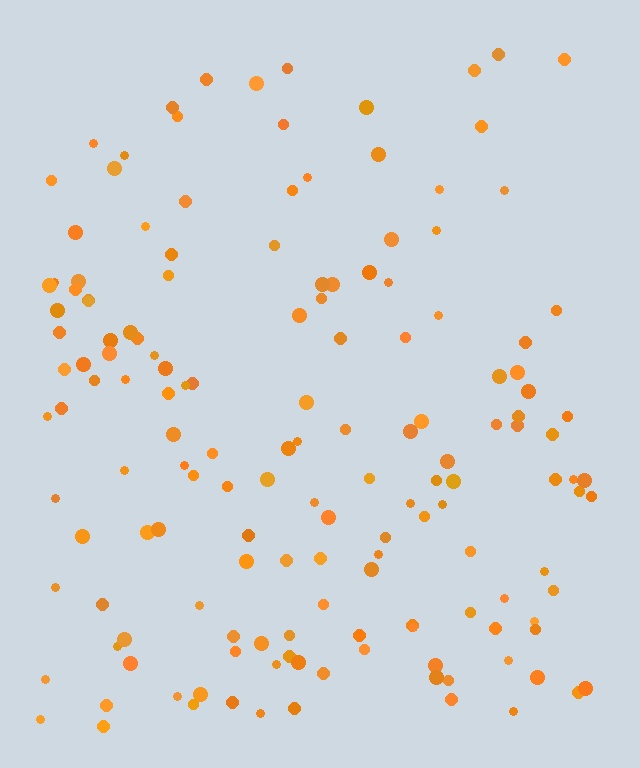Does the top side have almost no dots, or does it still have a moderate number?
Still a moderate number, just noticeably fewer than the bottom.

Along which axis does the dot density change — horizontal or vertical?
Vertical.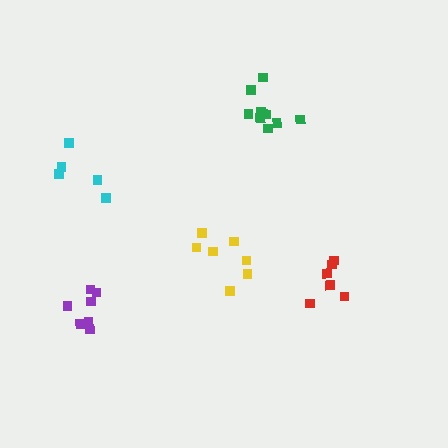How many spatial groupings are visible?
There are 5 spatial groupings.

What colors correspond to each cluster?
The clusters are colored: yellow, purple, red, green, cyan.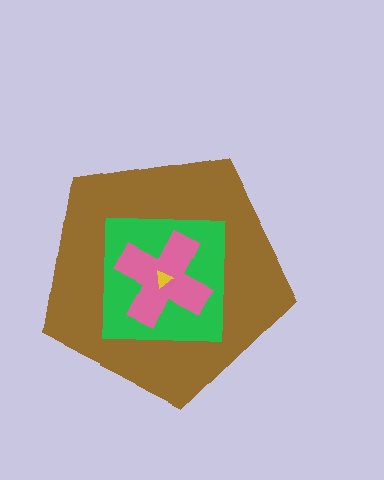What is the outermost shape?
The brown pentagon.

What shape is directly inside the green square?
The pink cross.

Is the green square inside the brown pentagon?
Yes.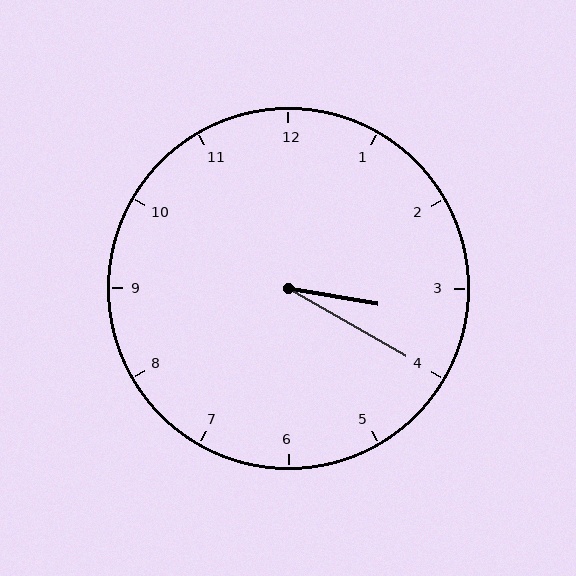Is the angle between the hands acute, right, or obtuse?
It is acute.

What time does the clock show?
3:20.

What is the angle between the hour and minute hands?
Approximately 20 degrees.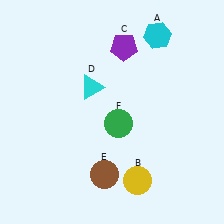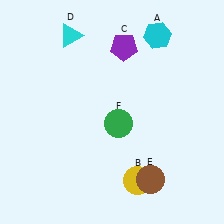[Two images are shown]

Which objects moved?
The objects that moved are: the cyan triangle (D), the brown circle (E).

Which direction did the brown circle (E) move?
The brown circle (E) moved right.